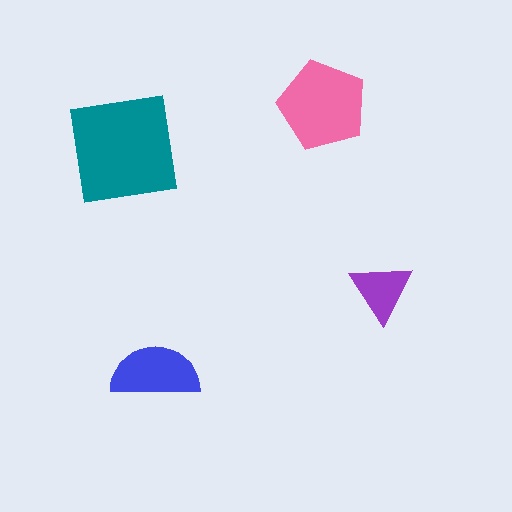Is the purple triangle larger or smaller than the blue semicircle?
Smaller.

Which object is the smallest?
The purple triangle.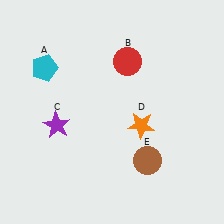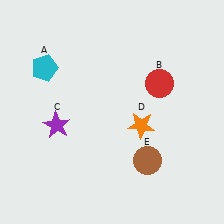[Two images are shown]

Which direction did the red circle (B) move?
The red circle (B) moved right.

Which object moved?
The red circle (B) moved right.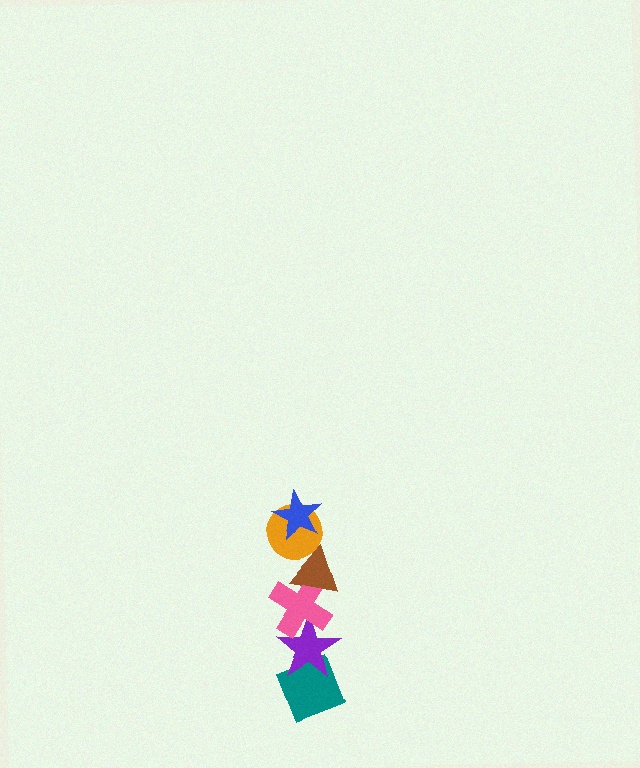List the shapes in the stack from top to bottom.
From top to bottom: the blue star, the orange circle, the brown triangle, the pink cross, the purple star, the teal diamond.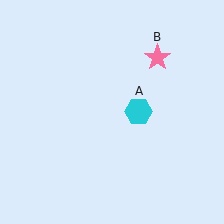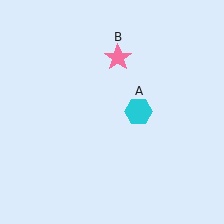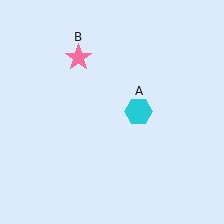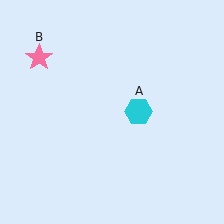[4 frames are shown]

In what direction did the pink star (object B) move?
The pink star (object B) moved left.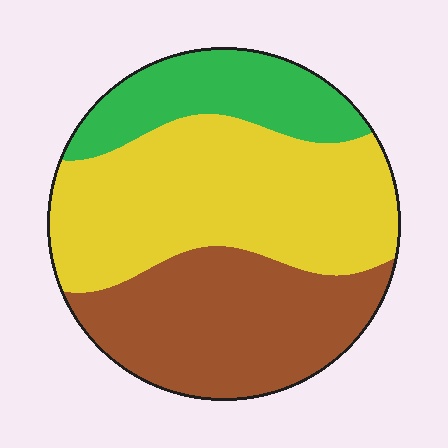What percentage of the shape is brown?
Brown takes up about one third (1/3) of the shape.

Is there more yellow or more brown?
Yellow.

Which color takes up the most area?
Yellow, at roughly 45%.